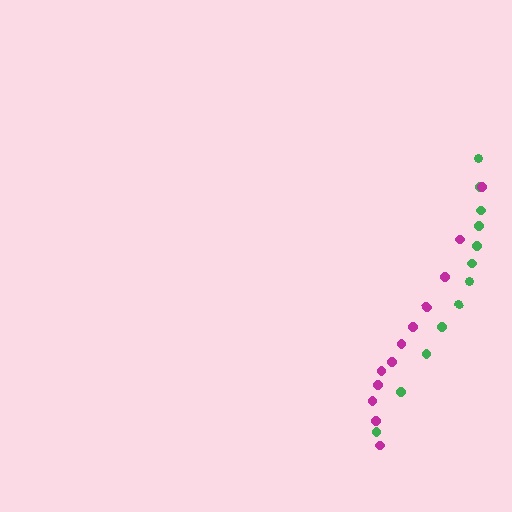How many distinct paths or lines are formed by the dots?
There are 2 distinct paths.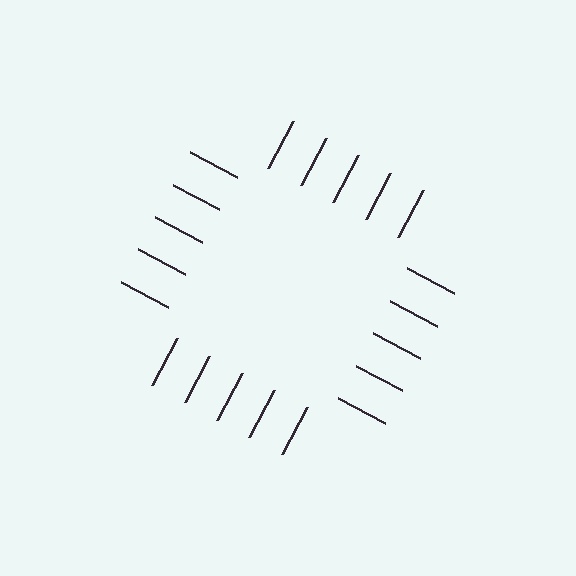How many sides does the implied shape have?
4 sides — the line-ends trace a square.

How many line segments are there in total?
20 — 5 along each of the 4 edges.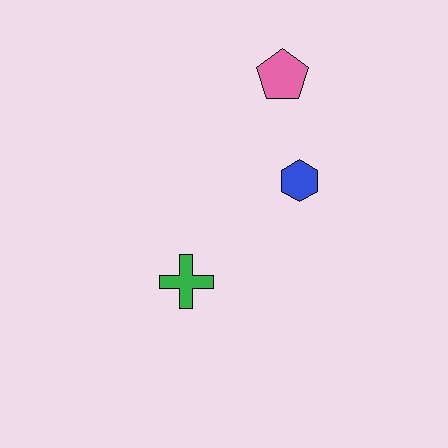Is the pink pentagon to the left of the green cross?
No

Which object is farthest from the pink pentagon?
The green cross is farthest from the pink pentagon.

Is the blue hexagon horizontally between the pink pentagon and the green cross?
No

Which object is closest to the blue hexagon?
The pink pentagon is closest to the blue hexagon.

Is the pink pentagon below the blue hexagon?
No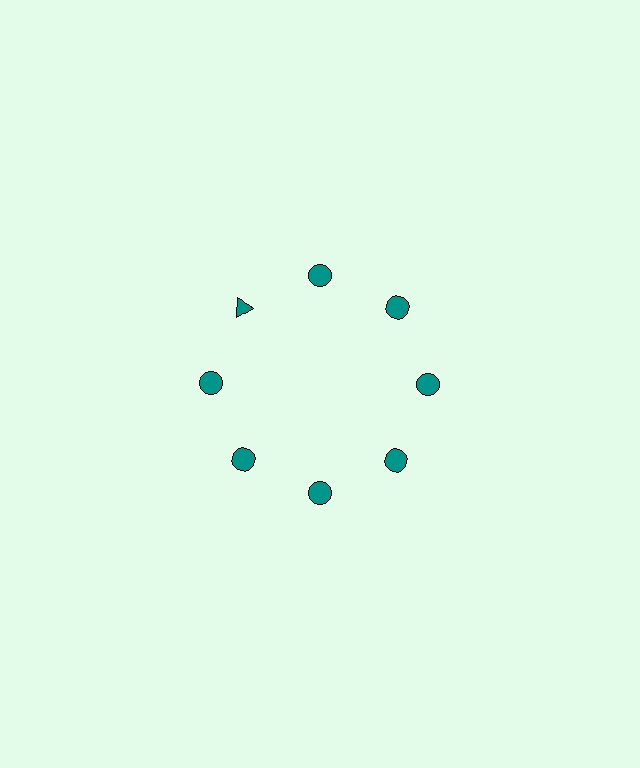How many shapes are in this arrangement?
There are 8 shapes arranged in a ring pattern.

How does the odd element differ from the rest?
It has a different shape: triangle instead of circle.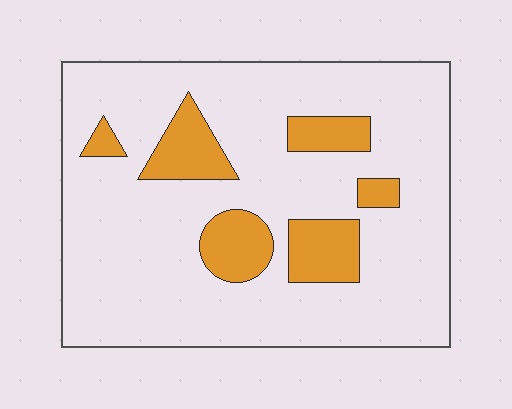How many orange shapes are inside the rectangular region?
6.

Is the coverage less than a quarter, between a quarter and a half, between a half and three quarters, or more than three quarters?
Less than a quarter.